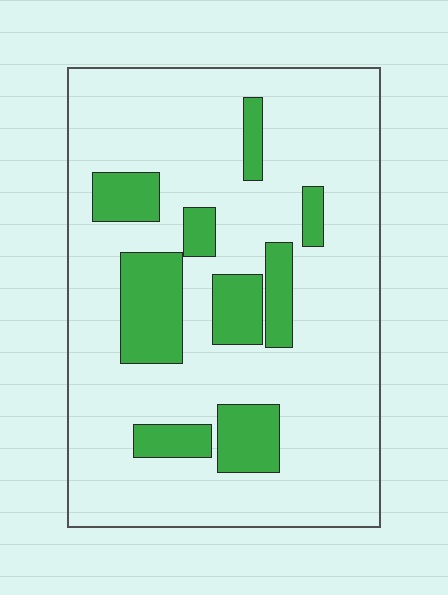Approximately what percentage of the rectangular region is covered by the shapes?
Approximately 20%.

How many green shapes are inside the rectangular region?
9.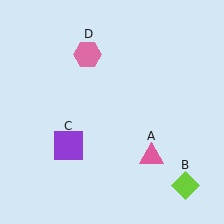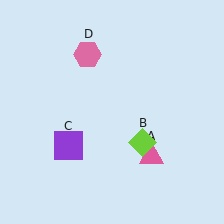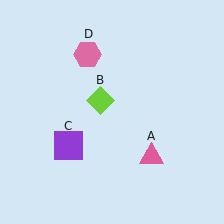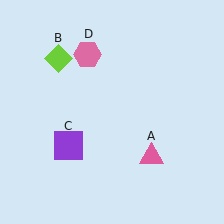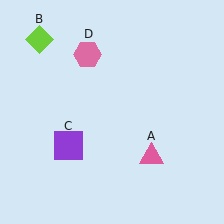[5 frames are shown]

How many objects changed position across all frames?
1 object changed position: lime diamond (object B).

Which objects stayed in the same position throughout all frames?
Pink triangle (object A) and purple square (object C) and pink hexagon (object D) remained stationary.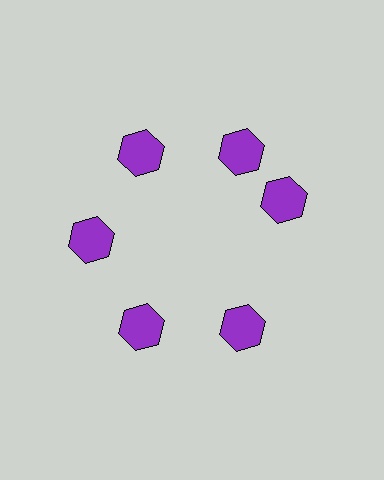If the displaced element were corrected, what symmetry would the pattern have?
It would have 6-fold rotational symmetry — the pattern would map onto itself every 60 degrees.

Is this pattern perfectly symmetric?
No. The 6 purple hexagons are arranged in a ring, but one element near the 3 o'clock position is rotated out of alignment along the ring, breaking the 6-fold rotational symmetry.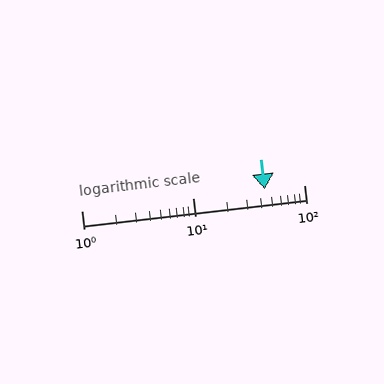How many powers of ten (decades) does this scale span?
The scale spans 2 decades, from 1 to 100.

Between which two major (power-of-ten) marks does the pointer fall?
The pointer is between 10 and 100.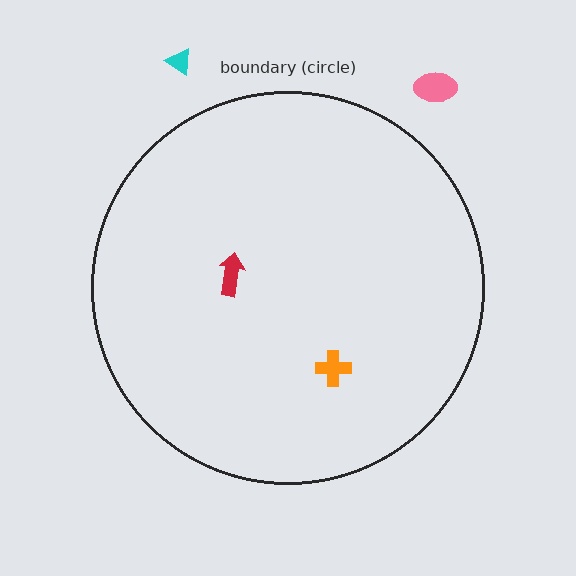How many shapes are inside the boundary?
2 inside, 2 outside.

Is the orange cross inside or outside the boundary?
Inside.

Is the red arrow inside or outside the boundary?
Inside.